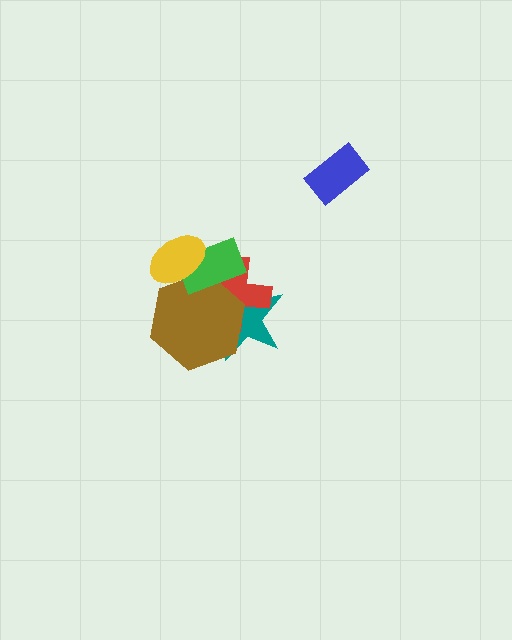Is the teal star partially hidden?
Yes, it is partially covered by another shape.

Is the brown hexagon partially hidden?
Yes, it is partially covered by another shape.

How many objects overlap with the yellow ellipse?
2 objects overlap with the yellow ellipse.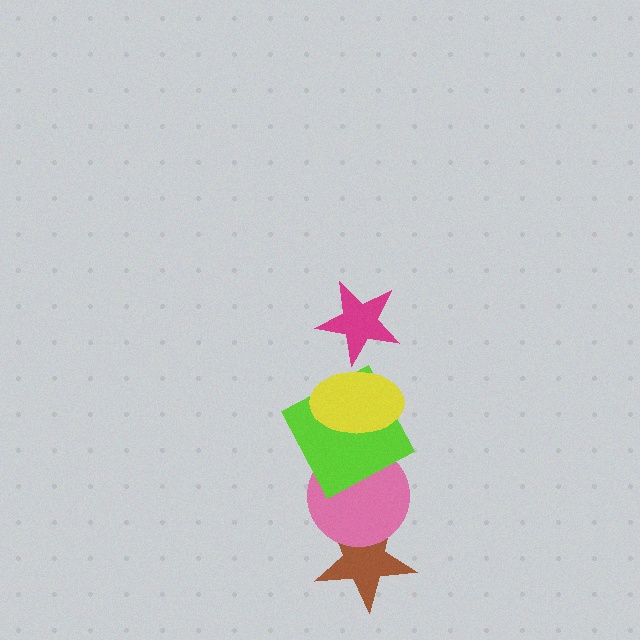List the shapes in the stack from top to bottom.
From top to bottom: the magenta star, the yellow ellipse, the lime square, the pink circle, the brown star.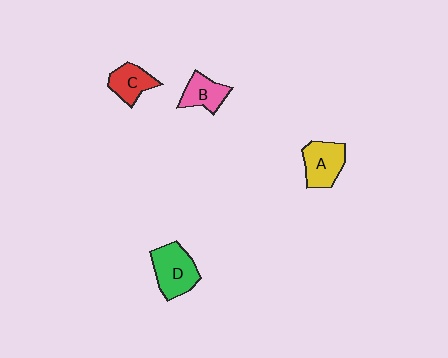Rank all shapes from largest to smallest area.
From largest to smallest: D (green), A (yellow), C (red), B (pink).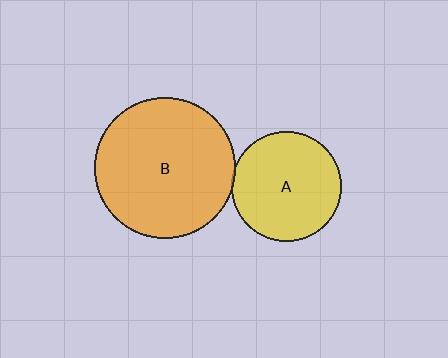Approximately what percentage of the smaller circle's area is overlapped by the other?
Approximately 5%.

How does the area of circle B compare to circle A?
Approximately 1.7 times.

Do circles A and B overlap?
Yes.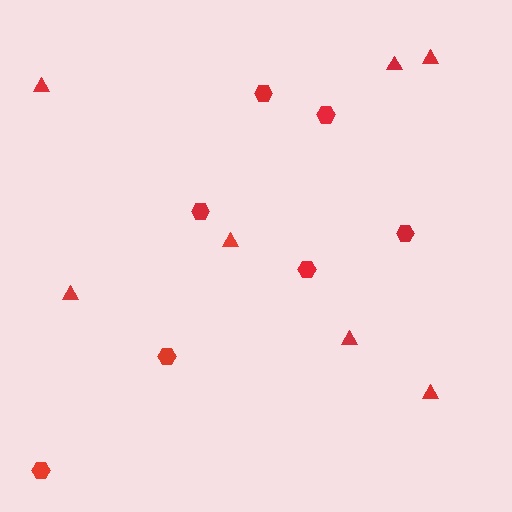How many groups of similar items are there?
There are 2 groups: one group of hexagons (7) and one group of triangles (7).